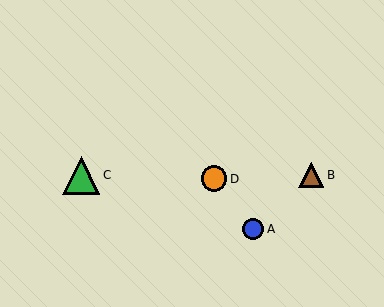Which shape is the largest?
The green triangle (labeled C) is the largest.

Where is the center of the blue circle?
The center of the blue circle is at (253, 229).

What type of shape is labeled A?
Shape A is a blue circle.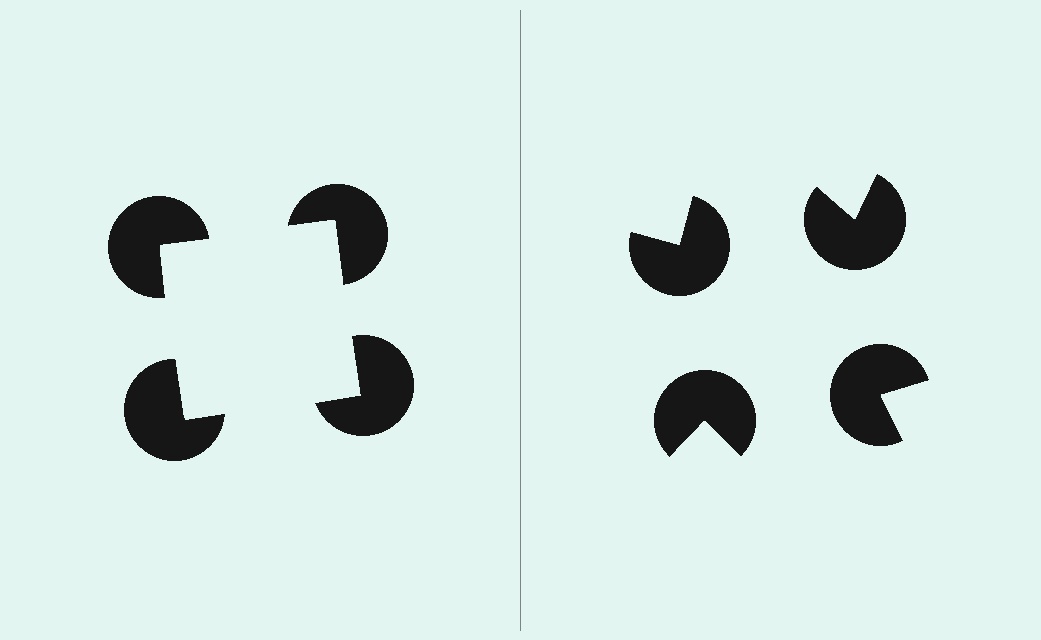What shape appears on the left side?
An illusory square.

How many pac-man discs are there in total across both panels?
8 — 4 on each side.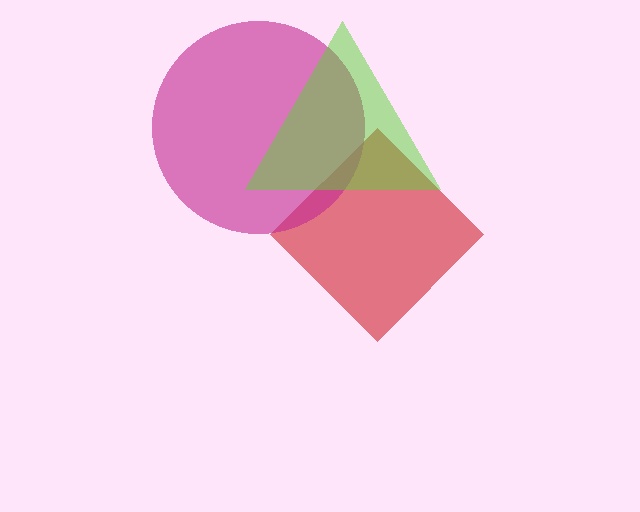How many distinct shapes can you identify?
There are 3 distinct shapes: a red diamond, a magenta circle, a lime triangle.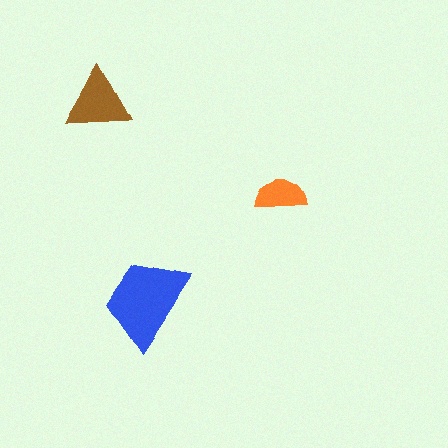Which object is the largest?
The blue trapezoid.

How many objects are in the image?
There are 3 objects in the image.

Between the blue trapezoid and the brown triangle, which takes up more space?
The blue trapezoid.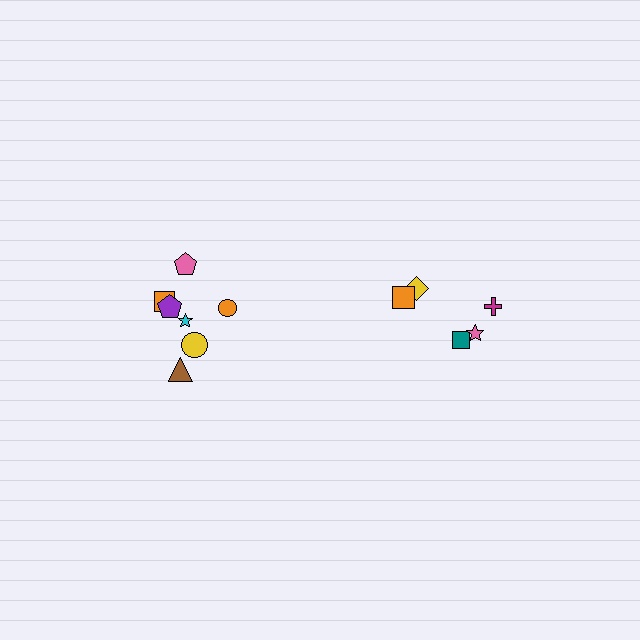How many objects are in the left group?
There are 7 objects.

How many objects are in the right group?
There are 5 objects.